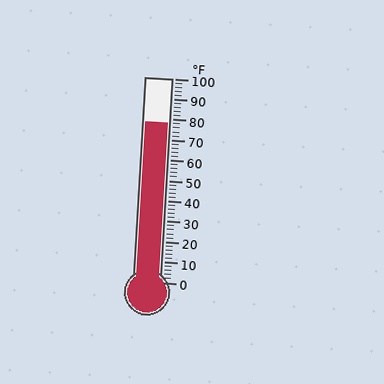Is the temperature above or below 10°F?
The temperature is above 10°F.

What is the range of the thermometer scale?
The thermometer scale ranges from 0°F to 100°F.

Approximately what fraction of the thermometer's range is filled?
The thermometer is filled to approximately 80% of its range.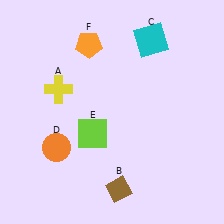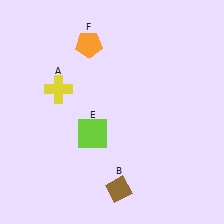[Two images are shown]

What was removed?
The cyan square (C), the orange circle (D) were removed in Image 2.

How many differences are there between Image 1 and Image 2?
There are 2 differences between the two images.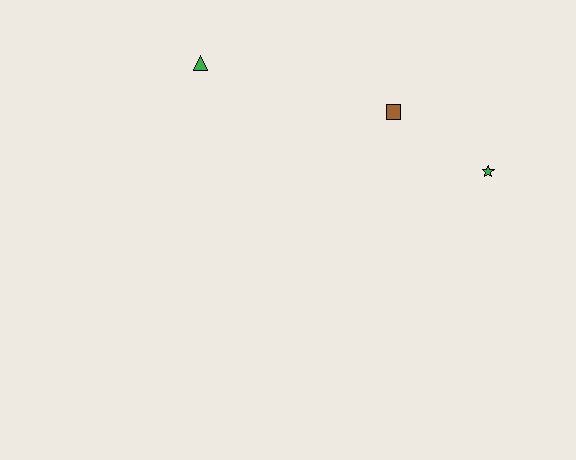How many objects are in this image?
There are 3 objects.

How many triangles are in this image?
There is 1 triangle.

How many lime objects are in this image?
There are no lime objects.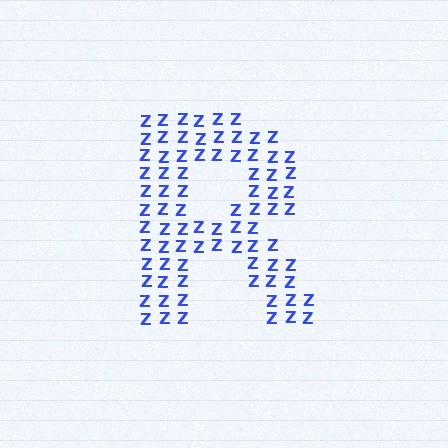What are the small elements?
The small elements are letter Z's.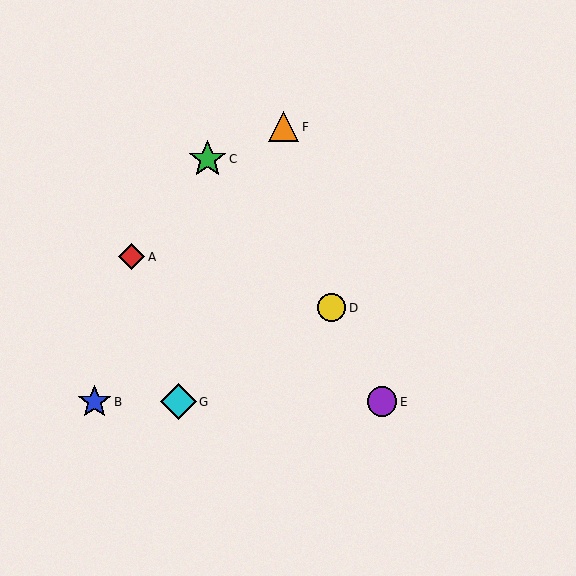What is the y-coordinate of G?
Object G is at y≈402.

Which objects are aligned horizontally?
Objects B, E, G are aligned horizontally.